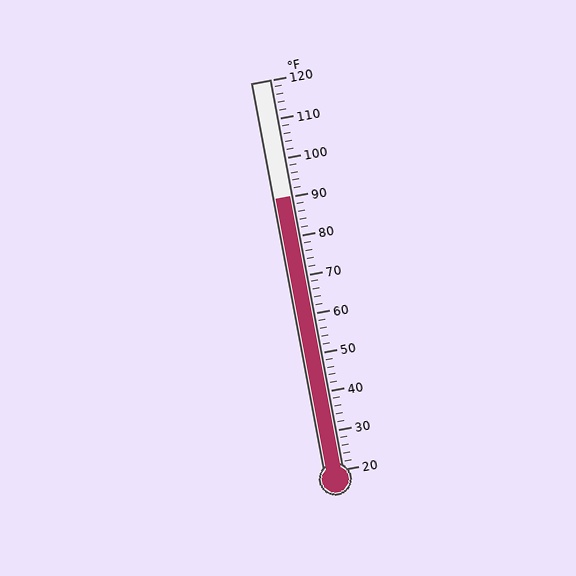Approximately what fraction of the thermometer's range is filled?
The thermometer is filled to approximately 70% of its range.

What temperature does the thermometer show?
The thermometer shows approximately 90°F.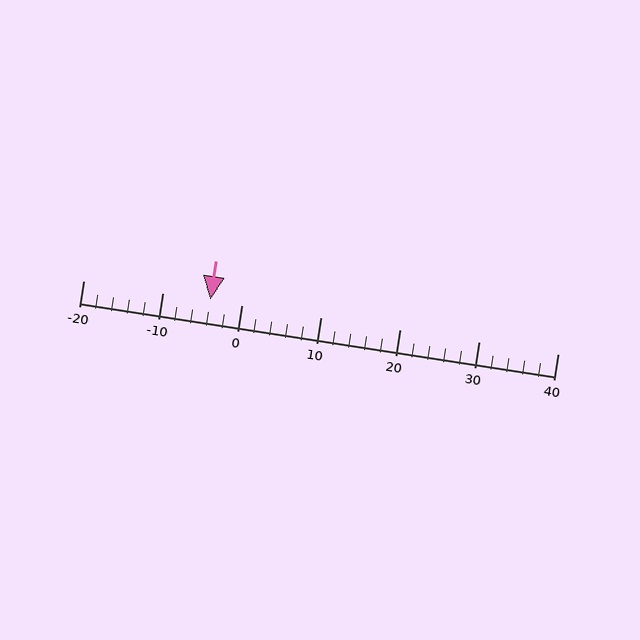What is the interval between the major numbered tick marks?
The major tick marks are spaced 10 units apart.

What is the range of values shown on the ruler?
The ruler shows values from -20 to 40.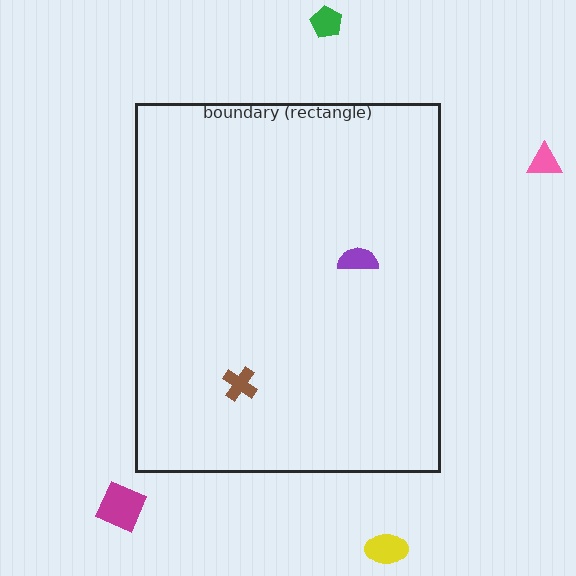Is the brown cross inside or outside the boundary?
Inside.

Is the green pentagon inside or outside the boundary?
Outside.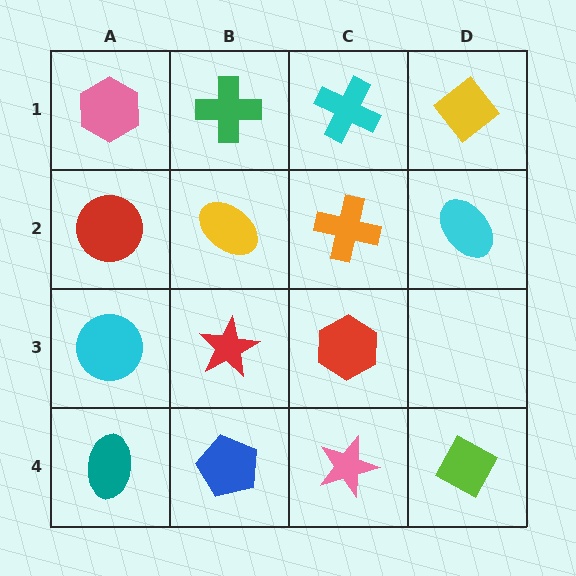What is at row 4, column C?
A pink star.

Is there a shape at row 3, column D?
No, that cell is empty.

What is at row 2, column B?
A yellow ellipse.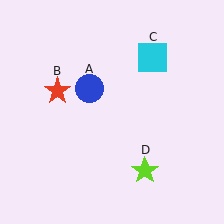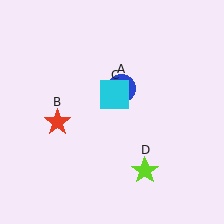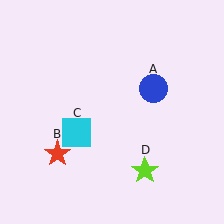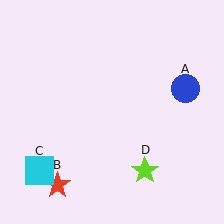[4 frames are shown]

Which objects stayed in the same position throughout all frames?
Lime star (object D) remained stationary.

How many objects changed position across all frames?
3 objects changed position: blue circle (object A), red star (object B), cyan square (object C).